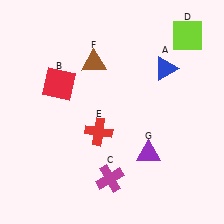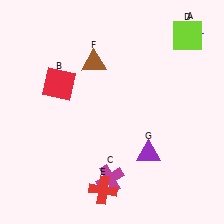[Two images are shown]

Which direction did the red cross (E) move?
The red cross (E) moved down.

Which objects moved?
The objects that moved are: the blue triangle (A), the red cross (E).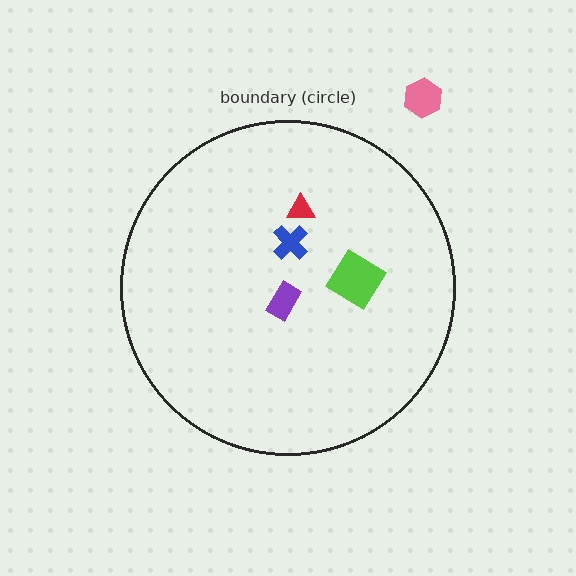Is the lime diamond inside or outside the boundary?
Inside.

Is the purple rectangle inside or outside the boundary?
Inside.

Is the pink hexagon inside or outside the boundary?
Outside.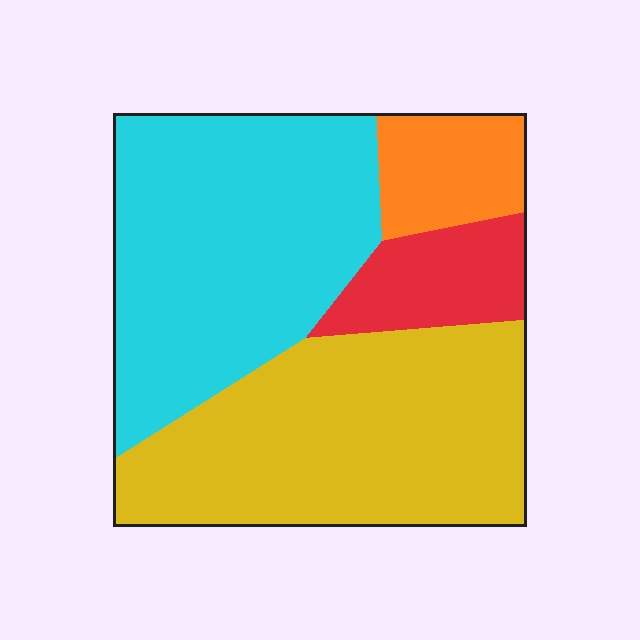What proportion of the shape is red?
Red covers around 10% of the shape.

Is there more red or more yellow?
Yellow.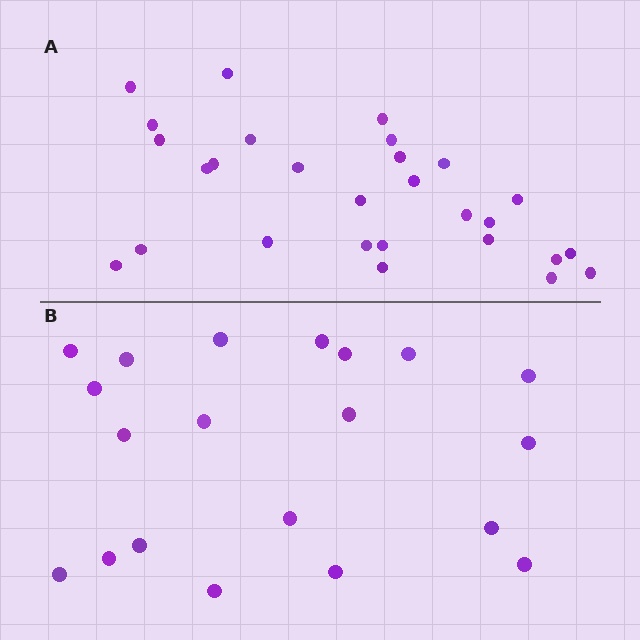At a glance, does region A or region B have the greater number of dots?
Region A (the top region) has more dots.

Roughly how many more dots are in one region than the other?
Region A has roughly 8 or so more dots than region B.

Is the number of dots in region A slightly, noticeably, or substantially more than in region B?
Region A has noticeably more, but not dramatically so. The ratio is roughly 1.4 to 1.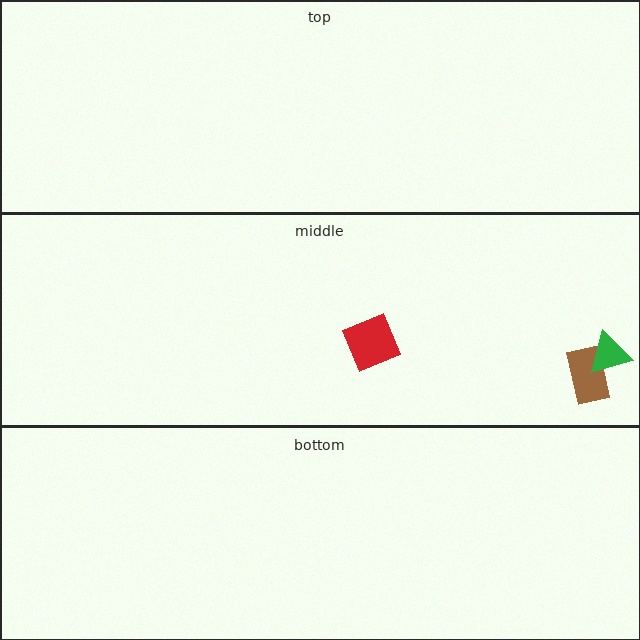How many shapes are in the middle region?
3.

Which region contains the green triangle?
The middle region.